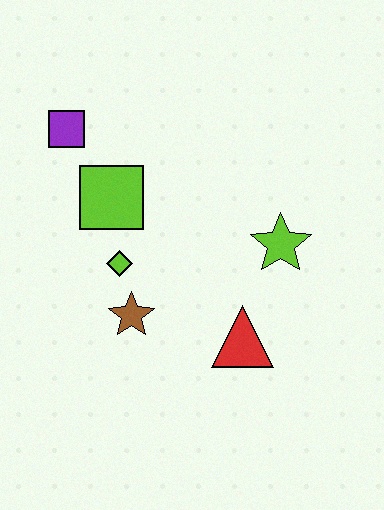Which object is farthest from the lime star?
The purple square is farthest from the lime star.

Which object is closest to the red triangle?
The lime star is closest to the red triangle.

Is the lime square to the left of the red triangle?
Yes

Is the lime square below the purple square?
Yes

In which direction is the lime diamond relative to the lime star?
The lime diamond is to the left of the lime star.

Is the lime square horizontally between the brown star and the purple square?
Yes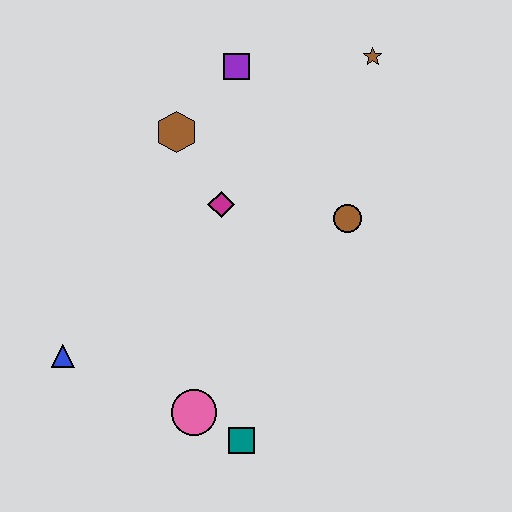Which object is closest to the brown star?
The purple square is closest to the brown star.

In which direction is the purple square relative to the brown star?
The purple square is to the left of the brown star.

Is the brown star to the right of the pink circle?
Yes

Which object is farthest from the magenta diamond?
The teal square is farthest from the magenta diamond.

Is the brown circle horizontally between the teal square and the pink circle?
No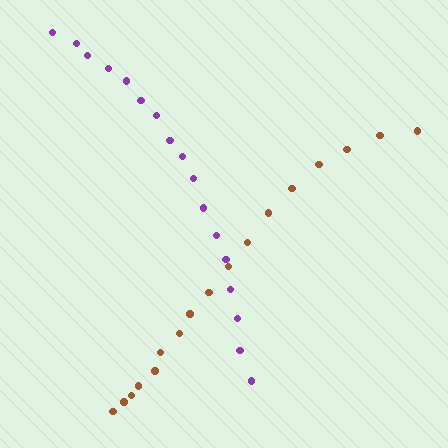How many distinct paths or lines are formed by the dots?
There are 2 distinct paths.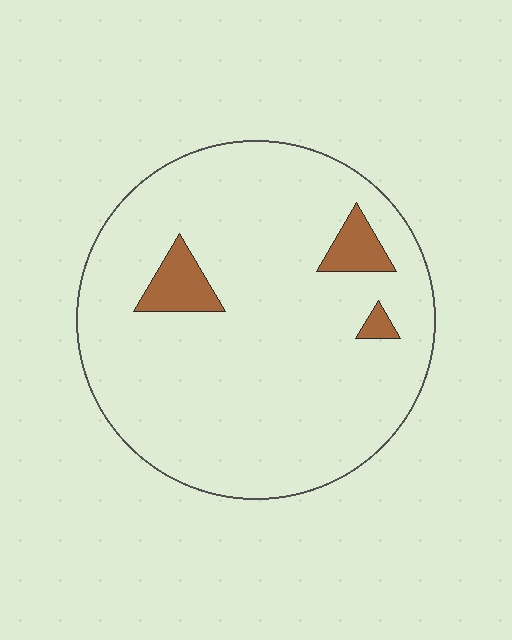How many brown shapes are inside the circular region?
3.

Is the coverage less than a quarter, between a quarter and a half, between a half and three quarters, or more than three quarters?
Less than a quarter.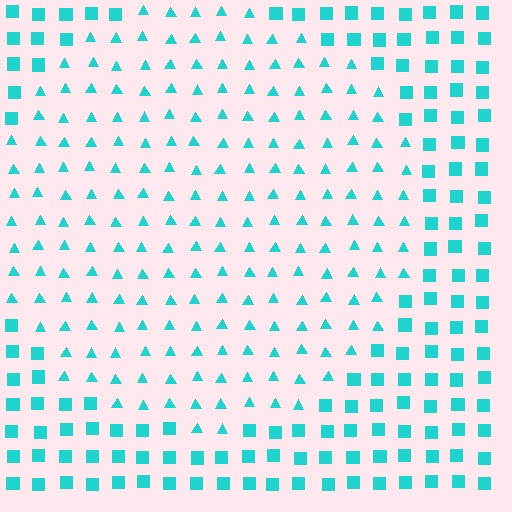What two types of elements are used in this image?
The image uses triangles inside the circle region and squares outside it.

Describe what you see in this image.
The image is filled with small cyan elements arranged in a uniform grid. A circle-shaped region contains triangles, while the surrounding area contains squares. The boundary is defined purely by the change in element shape.